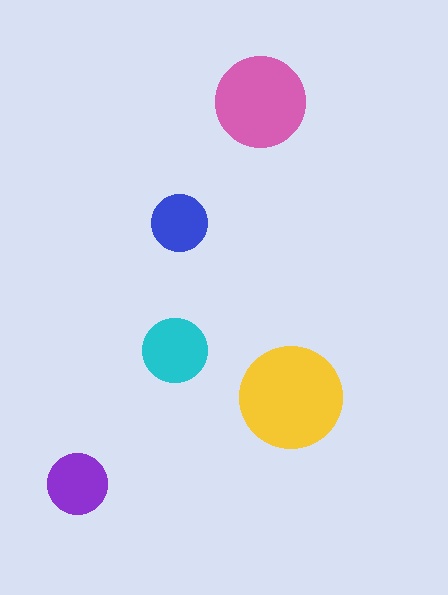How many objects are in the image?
There are 5 objects in the image.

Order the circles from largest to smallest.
the yellow one, the pink one, the cyan one, the purple one, the blue one.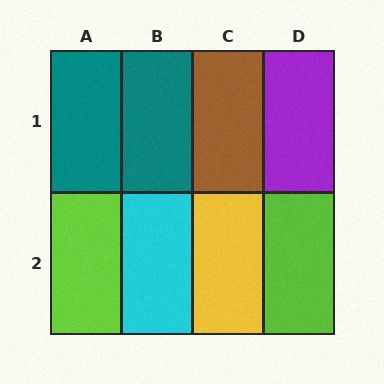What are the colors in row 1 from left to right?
Teal, teal, brown, purple.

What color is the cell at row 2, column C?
Yellow.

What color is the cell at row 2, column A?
Lime.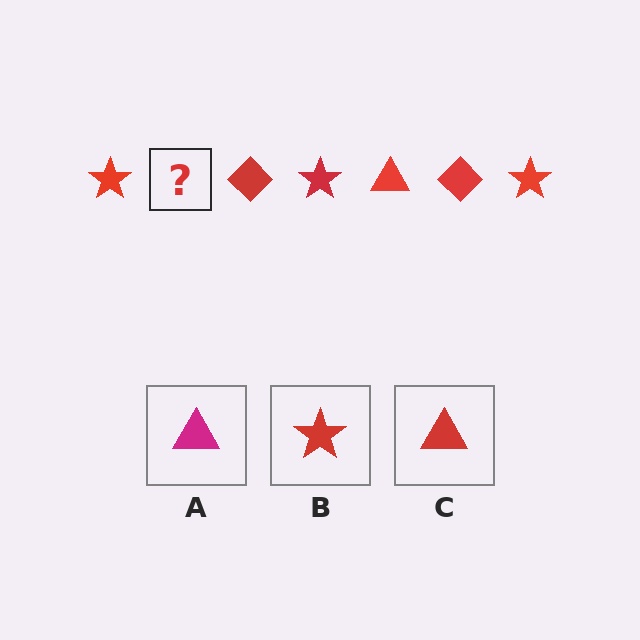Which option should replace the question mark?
Option C.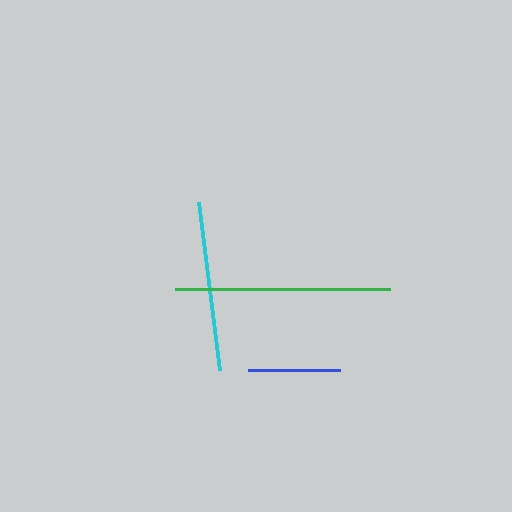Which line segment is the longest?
The green line is the longest at approximately 215 pixels.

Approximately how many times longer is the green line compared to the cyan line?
The green line is approximately 1.3 times the length of the cyan line.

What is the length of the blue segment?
The blue segment is approximately 91 pixels long.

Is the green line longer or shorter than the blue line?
The green line is longer than the blue line.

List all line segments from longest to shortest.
From longest to shortest: green, cyan, blue.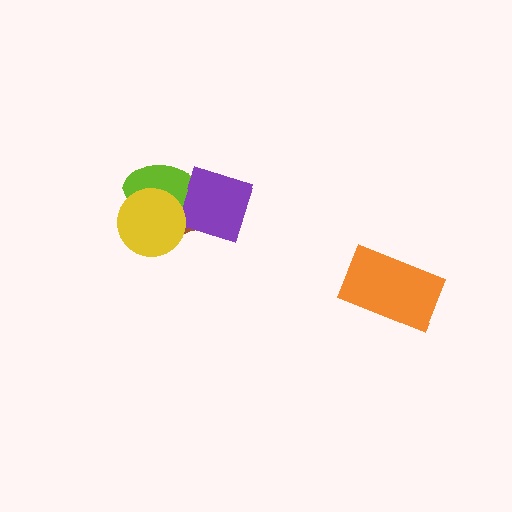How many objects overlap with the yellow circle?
3 objects overlap with the yellow circle.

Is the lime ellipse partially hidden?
Yes, it is partially covered by another shape.